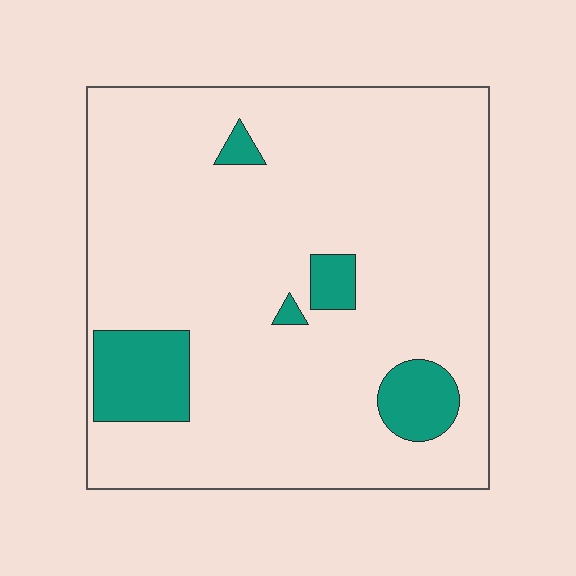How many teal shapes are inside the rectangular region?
5.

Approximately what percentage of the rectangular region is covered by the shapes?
Approximately 10%.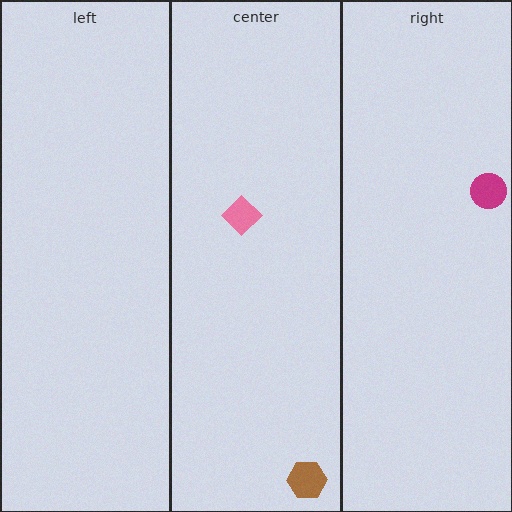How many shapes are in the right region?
1.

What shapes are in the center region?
The brown hexagon, the pink diamond.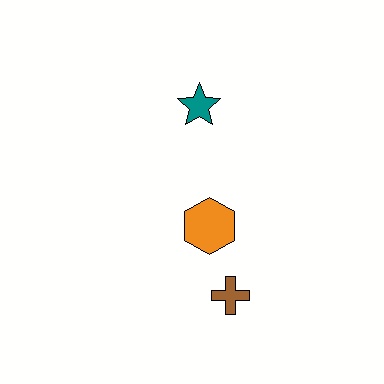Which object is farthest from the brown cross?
The teal star is farthest from the brown cross.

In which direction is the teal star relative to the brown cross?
The teal star is above the brown cross.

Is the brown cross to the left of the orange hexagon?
No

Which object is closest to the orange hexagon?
The brown cross is closest to the orange hexagon.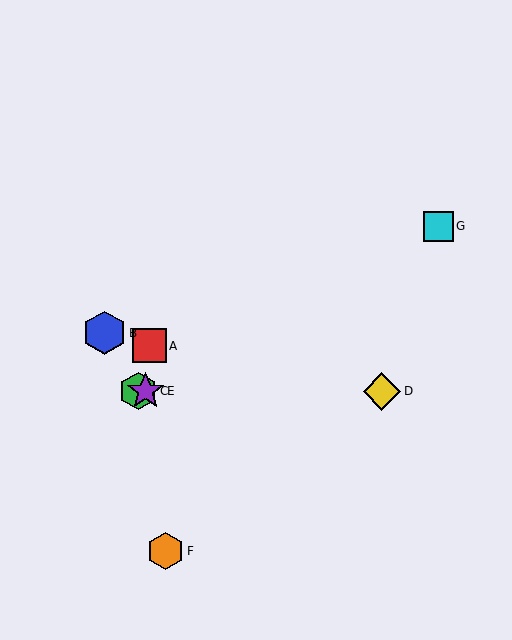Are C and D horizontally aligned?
Yes, both are at y≈391.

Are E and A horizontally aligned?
No, E is at y≈391 and A is at y≈346.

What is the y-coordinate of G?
Object G is at y≈226.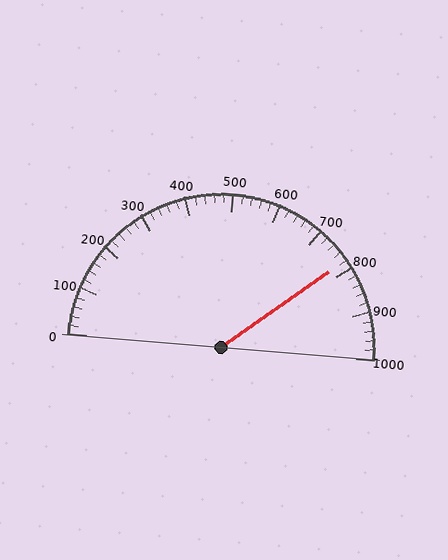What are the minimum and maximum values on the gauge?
The gauge ranges from 0 to 1000.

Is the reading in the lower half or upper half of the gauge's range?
The reading is in the upper half of the range (0 to 1000).